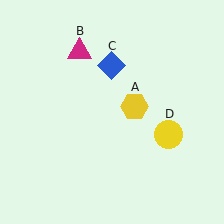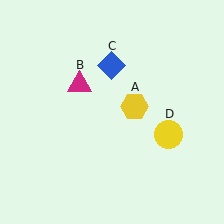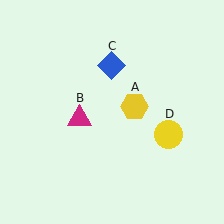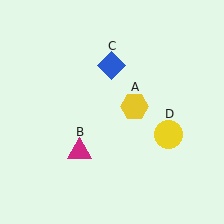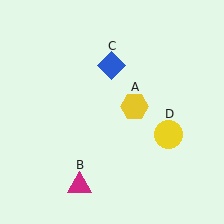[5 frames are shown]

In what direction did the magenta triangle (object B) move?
The magenta triangle (object B) moved down.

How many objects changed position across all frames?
1 object changed position: magenta triangle (object B).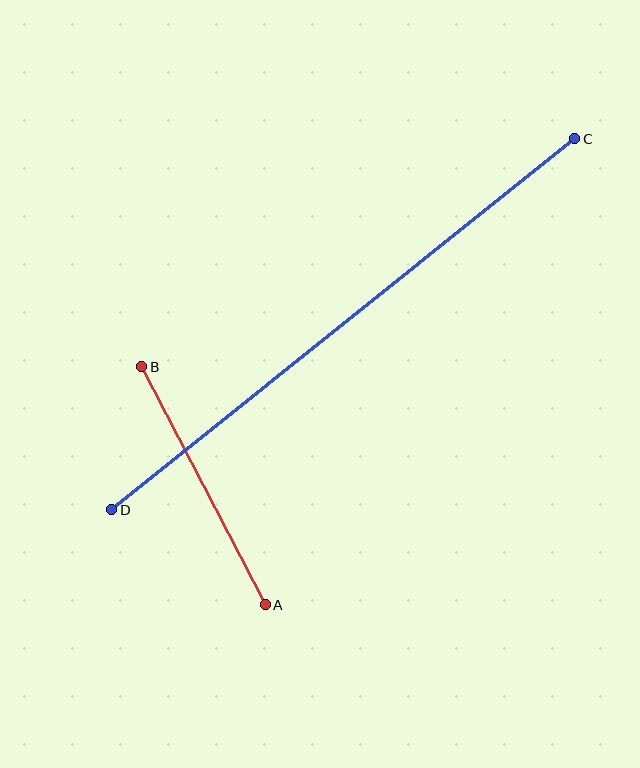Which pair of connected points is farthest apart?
Points C and D are farthest apart.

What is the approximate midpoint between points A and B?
The midpoint is at approximately (204, 486) pixels.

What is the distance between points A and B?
The distance is approximately 268 pixels.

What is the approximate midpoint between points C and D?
The midpoint is at approximately (343, 324) pixels.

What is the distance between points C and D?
The distance is approximately 594 pixels.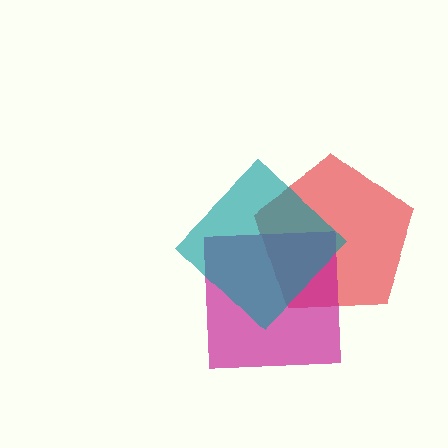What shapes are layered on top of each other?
The layered shapes are: a red pentagon, a magenta square, a teal diamond.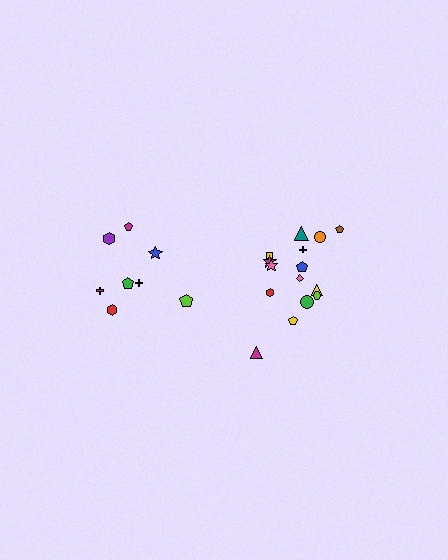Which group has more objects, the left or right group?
The right group.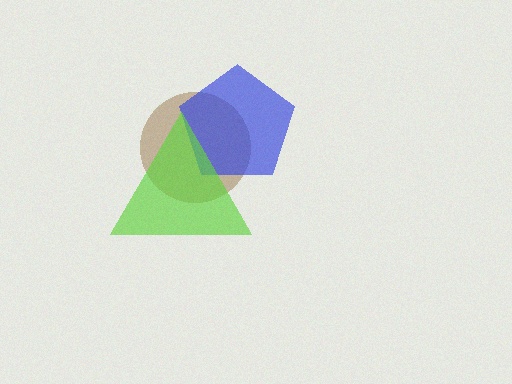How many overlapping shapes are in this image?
There are 3 overlapping shapes in the image.